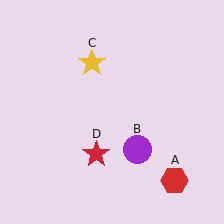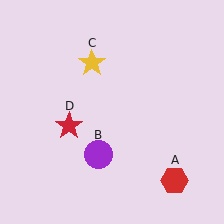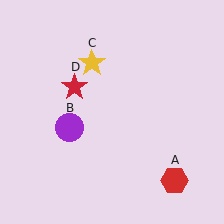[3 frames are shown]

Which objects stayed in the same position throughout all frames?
Red hexagon (object A) and yellow star (object C) remained stationary.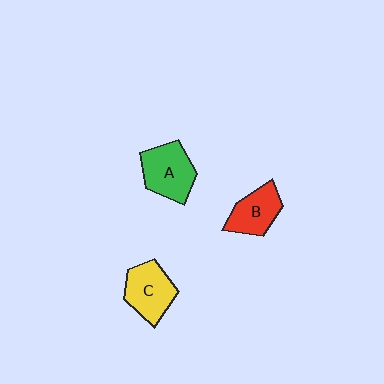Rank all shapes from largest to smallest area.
From largest to smallest: A (green), C (yellow), B (red).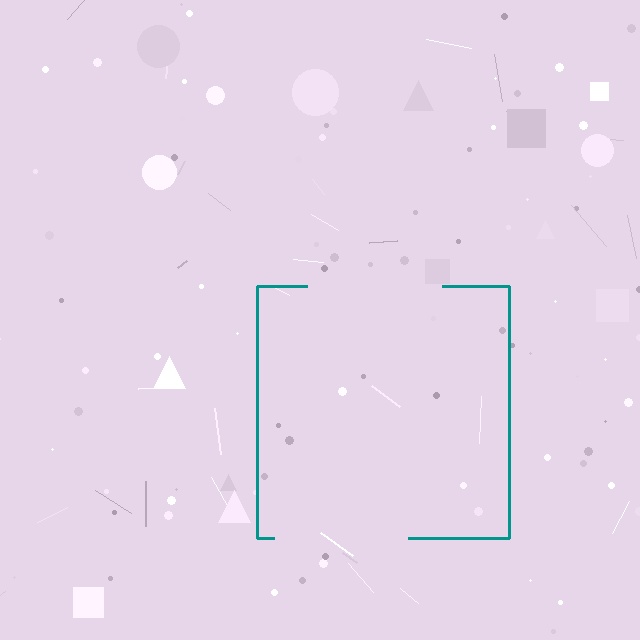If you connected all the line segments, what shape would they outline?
They would outline a square.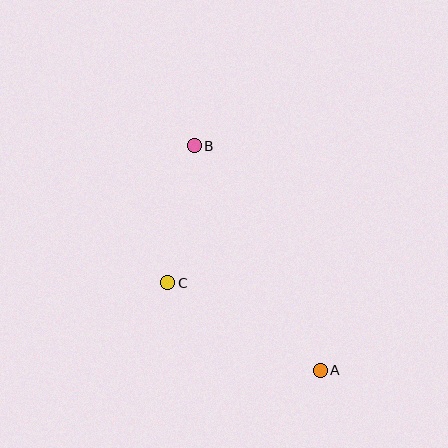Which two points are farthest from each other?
Points A and B are farthest from each other.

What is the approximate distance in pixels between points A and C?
The distance between A and C is approximately 176 pixels.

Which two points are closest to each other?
Points B and C are closest to each other.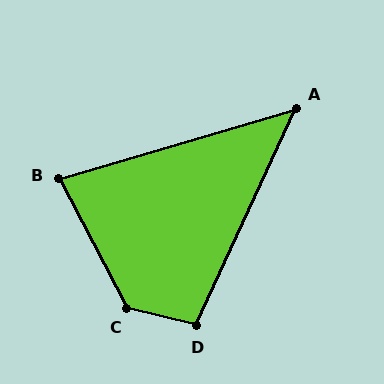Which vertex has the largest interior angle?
C, at approximately 131 degrees.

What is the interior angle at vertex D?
Approximately 101 degrees (obtuse).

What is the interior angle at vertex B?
Approximately 79 degrees (acute).